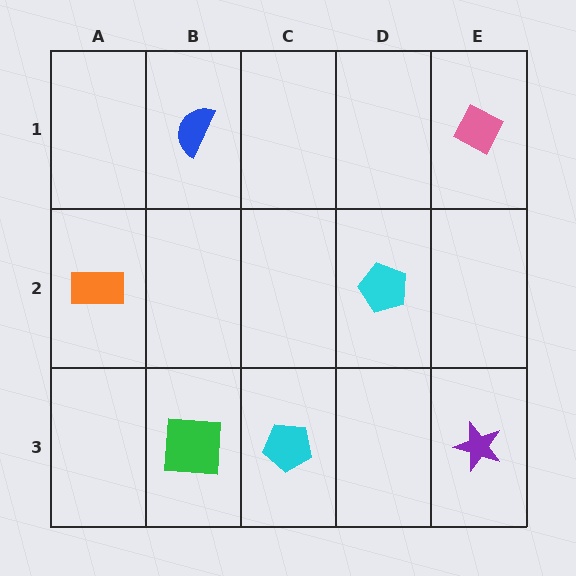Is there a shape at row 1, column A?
No, that cell is empty.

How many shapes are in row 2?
2 shapes.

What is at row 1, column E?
A pink diamond.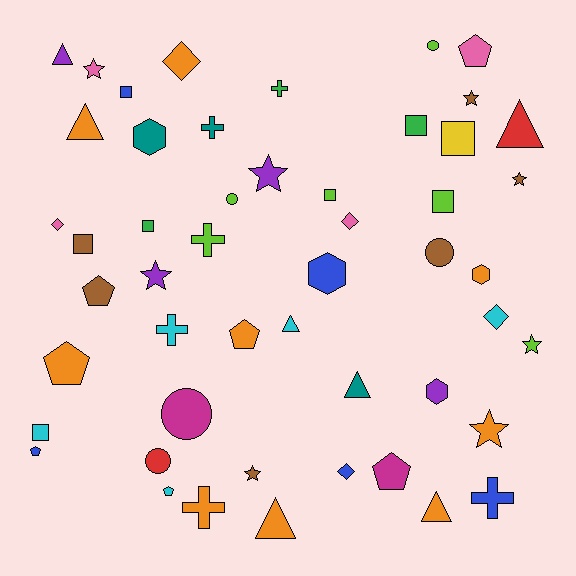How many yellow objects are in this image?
There is 1 yellow object.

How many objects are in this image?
There are 50 objects.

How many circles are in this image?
There are 5 circles.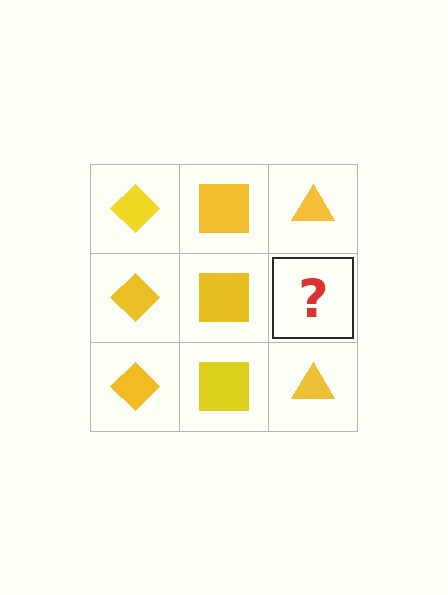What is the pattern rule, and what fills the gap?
The rule is that each column has a consistent shape. The gap should be filled with a yellow triangle.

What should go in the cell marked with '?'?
The missing cell should contain a yellow triangle.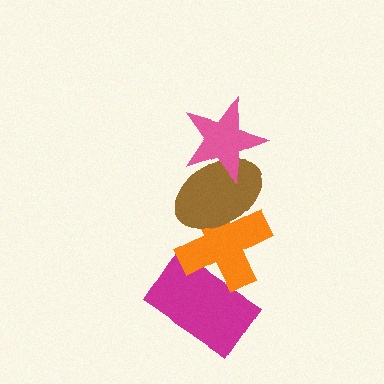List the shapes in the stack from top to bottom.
From top to bottom: the pink star, the brown ellipse, the orange cross, the magenta rectangle.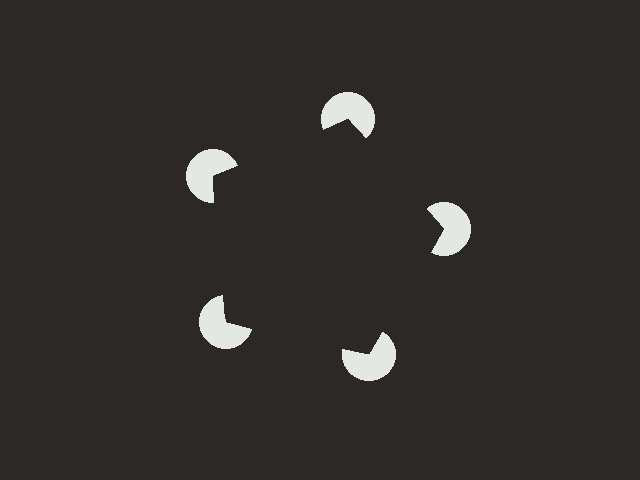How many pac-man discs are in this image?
There are 5 — one at each vertex of the illusory pentagon.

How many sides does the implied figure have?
5 sides.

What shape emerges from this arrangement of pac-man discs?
An illusory pentagon — its edges are inferred from the aligned wedge cuts in the pac-man discs, not physically drawn.